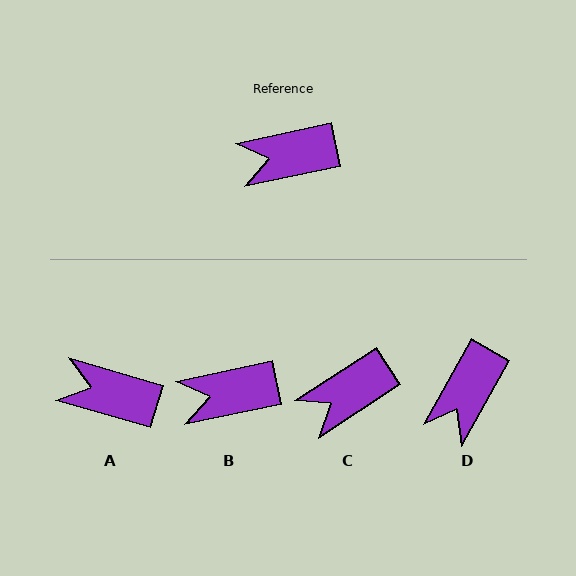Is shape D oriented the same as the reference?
No, it is off by about 49 degrees.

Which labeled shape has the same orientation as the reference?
B.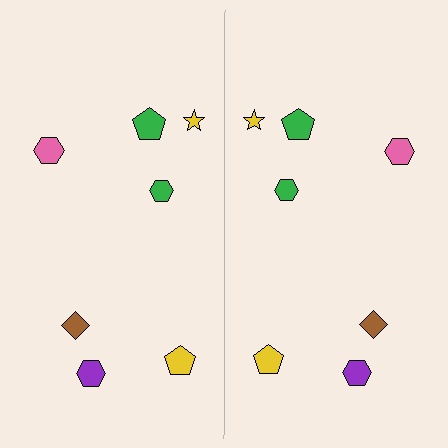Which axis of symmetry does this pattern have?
The pattern has a vertical axis of symmetry running through the center of the image.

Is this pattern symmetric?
Yes, this pattern has bilateral (reflection) symmetry.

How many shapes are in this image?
There are 14 shapes in this image.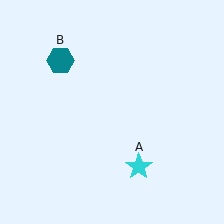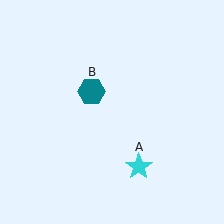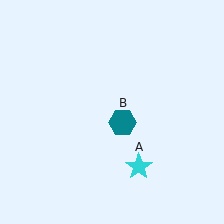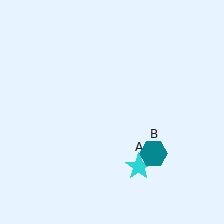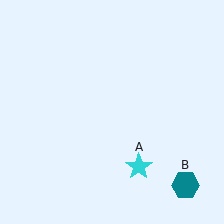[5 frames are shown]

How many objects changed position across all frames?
1 object changed position: teal hexagon (object B).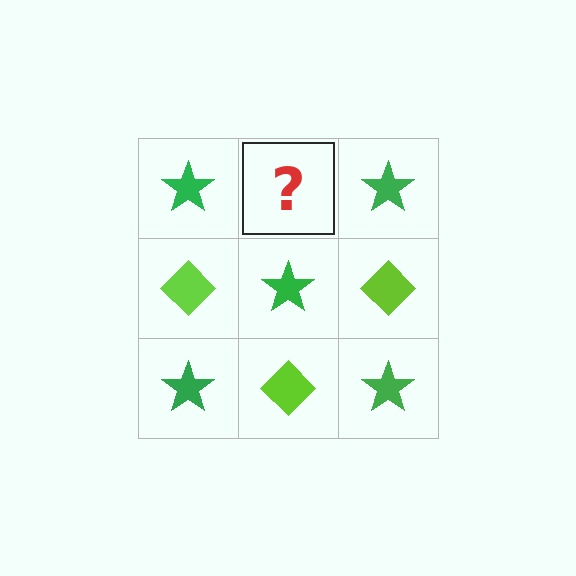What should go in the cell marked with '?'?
The missing cell should contain a lime diamond.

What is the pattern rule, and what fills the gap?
The rule is that it alternates green star and lime diamond in a checkerboard pattern. The gap should be filled with a lime diamond.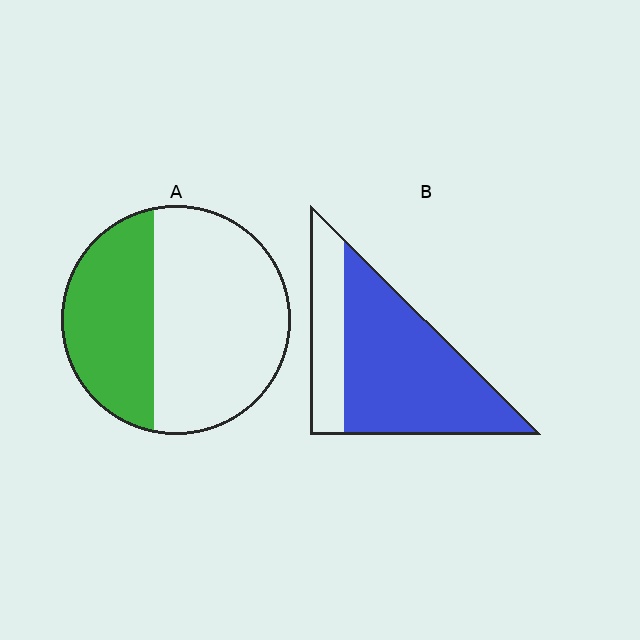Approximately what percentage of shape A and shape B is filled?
A is approximately 40% and B is approximately 75%.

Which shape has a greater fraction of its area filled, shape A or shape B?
Shape B.